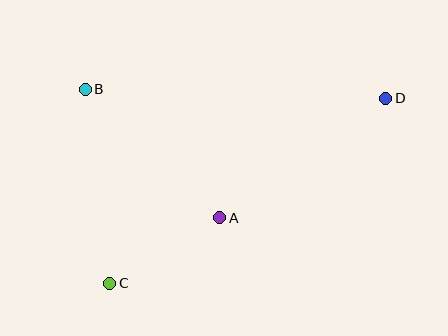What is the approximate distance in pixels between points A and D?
The distance between A and D is approximately 205 pixels.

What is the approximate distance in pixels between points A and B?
The distance between A and B is approximately 186 pixels.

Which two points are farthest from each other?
Points C and D are farthest from each other.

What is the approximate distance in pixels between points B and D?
The distance between B and D is approximately 301 pixels.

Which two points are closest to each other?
Points A and C are closest to each other.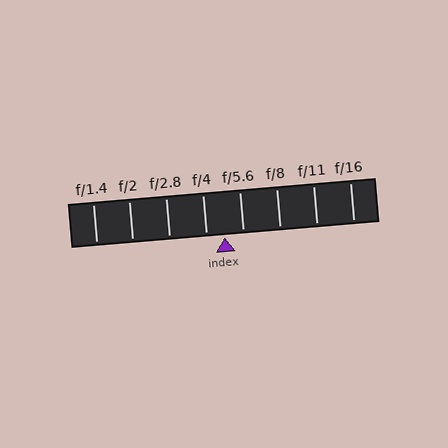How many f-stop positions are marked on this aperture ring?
There are 8 f-stop positions marked.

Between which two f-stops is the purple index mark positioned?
The index mark is between f/4 and f/5.6.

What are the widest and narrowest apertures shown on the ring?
The widest aperture shown is f/1.4 and the narrowest is f/16.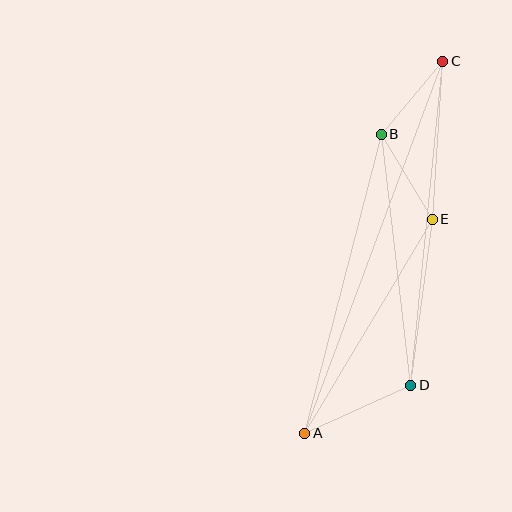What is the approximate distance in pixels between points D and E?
The distance between D and E is approximately 168 pixels.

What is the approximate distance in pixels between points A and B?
The distance between A and B is approximately 309 pixels.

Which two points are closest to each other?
Points B and C are closest to each other.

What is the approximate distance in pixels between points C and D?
The distance between C and D is approximately 325 pixels.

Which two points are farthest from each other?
Points A and C are farthest from each other.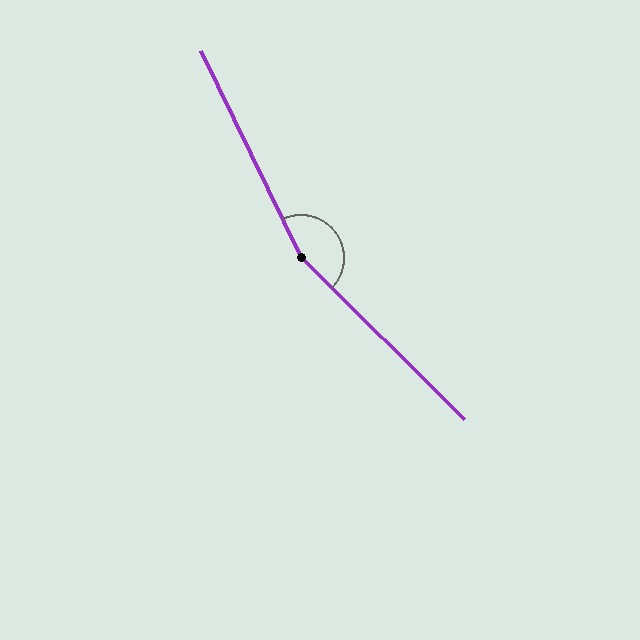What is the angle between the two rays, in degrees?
Approximately 160 degrees.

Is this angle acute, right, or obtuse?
It is obtuse.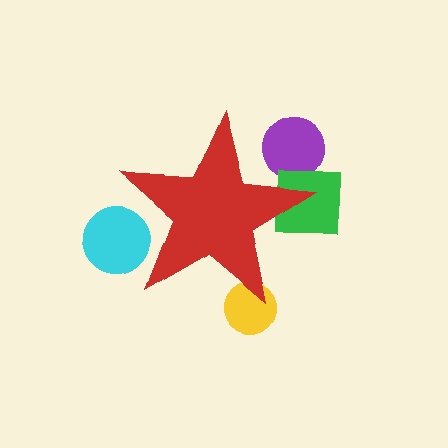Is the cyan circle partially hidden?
Yes, the cyan circle is partially hidden behind the red star.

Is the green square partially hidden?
Yes, the green square is partially hidden behind the red star.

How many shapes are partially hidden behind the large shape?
4 shapes are partially hidden.